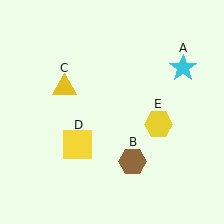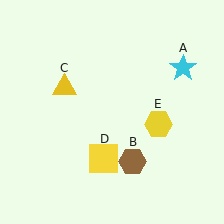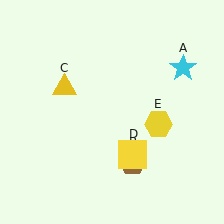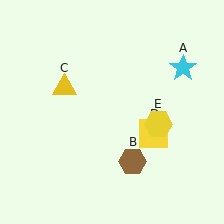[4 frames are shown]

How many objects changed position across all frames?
1 object changed position: yellow square (object D).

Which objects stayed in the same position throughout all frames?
Cyan star (object A) and brown hexagon (object B) and yellow triangle (object C) and yellow hexagon (object E) remained stationary.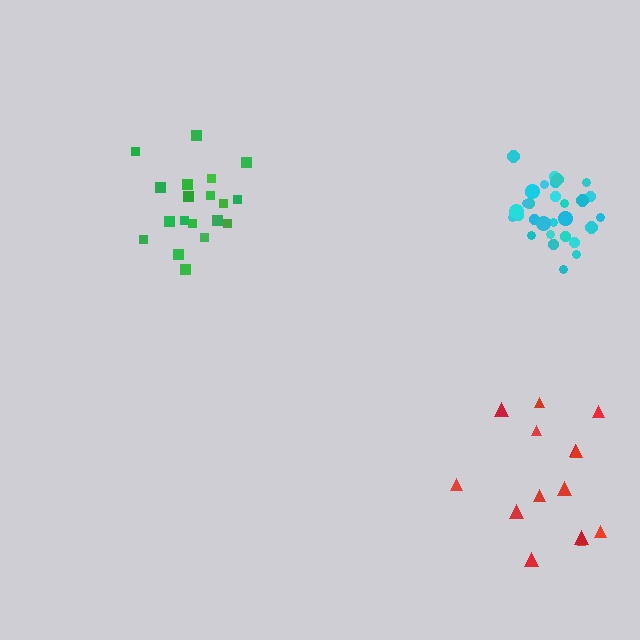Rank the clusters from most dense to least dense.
cyan, green, red.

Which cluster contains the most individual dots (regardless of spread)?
Cyan (30).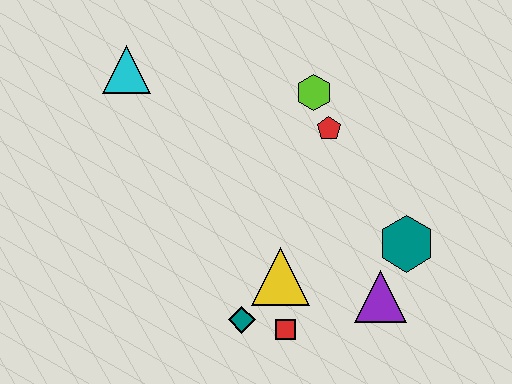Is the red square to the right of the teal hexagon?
No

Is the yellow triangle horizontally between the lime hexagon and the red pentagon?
No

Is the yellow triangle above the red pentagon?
No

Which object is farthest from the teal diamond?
The cyan triangle is farthest from the teal diamond.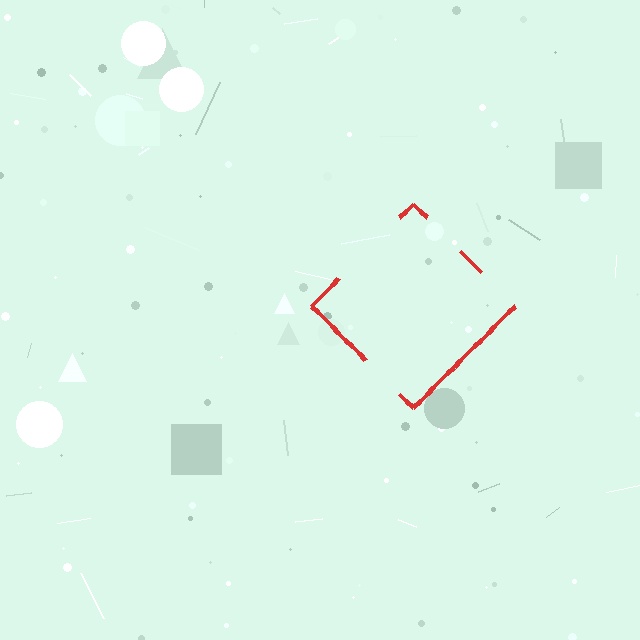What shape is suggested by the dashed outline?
The dashed outline suggests a diamond.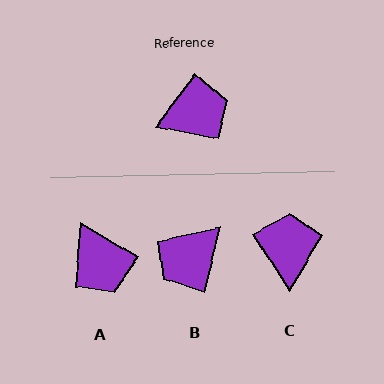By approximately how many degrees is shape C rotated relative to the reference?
Approximately 70 degrees counter-clockwise.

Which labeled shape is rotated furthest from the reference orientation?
B, about 157 degrees away.